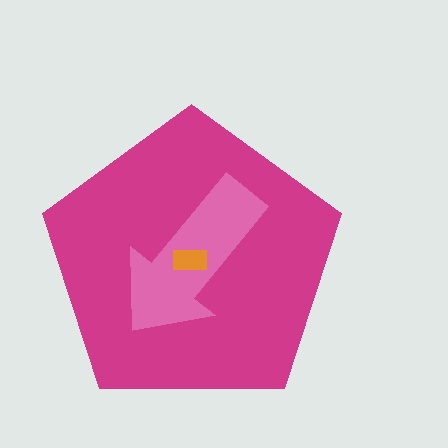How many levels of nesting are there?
3.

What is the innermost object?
The orange rectangle.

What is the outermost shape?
The magenta pentagon.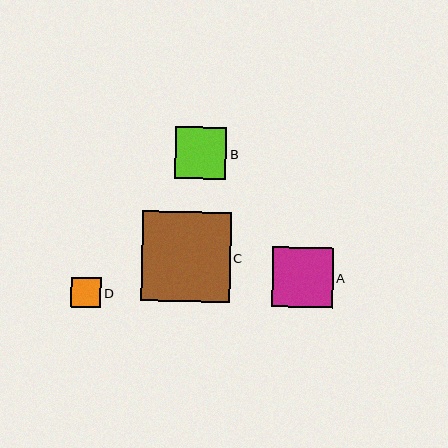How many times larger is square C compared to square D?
Square C is approximately 2.9 times the size of square D.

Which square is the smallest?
Square D is the smallest with a size of approximately 30 pixels.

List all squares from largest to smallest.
From largest to smallest: C, A, B, D.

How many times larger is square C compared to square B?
Square C is approximately 1.7 times the size of square B.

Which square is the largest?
Square C is the largest with a size of approximately 89 pixels.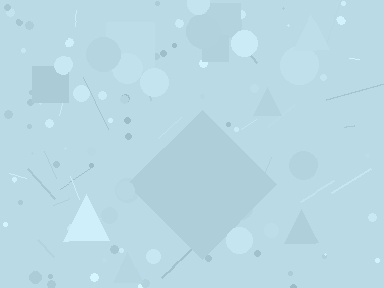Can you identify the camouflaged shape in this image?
The camouflaged shape is a diamond.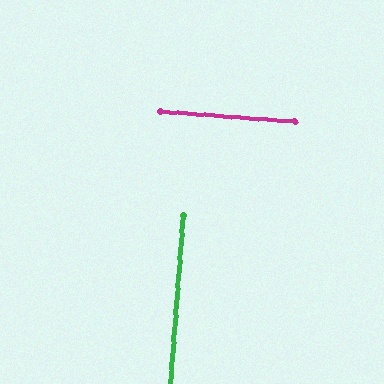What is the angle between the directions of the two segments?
Approximately 90 degrees.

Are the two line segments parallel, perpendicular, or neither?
Perpendicular — they meet at approximately 90°.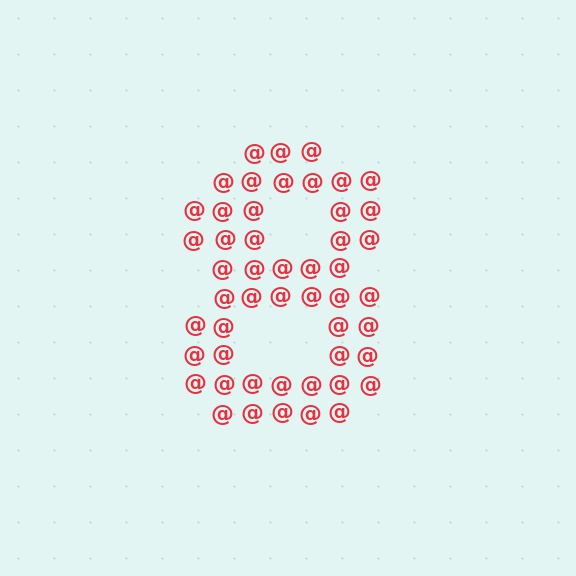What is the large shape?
The large shape is the digit 8.